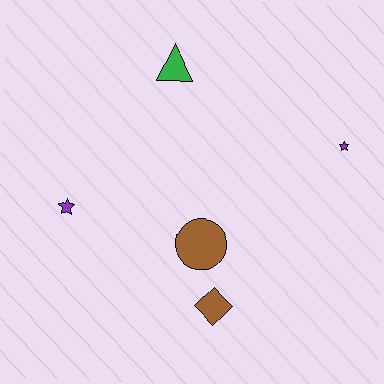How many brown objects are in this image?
There are 2 brown objects.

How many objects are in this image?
There are 5 objects.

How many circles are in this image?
There is 1 circle.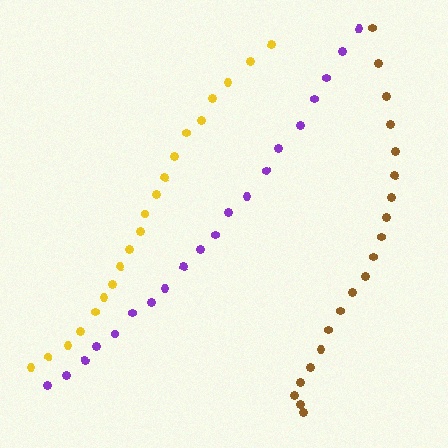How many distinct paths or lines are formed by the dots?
There are 3 distinct paths.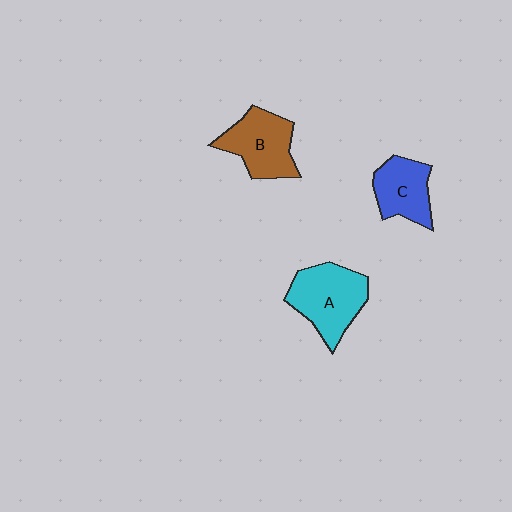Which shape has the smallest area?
Shape C (blue).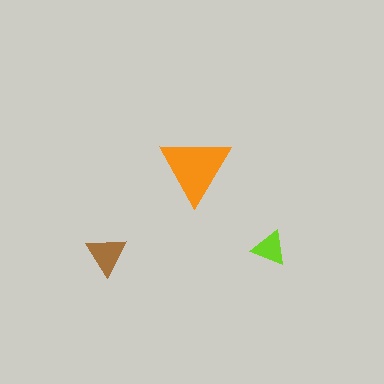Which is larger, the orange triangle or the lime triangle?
The orange one.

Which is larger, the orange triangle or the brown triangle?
The orange one.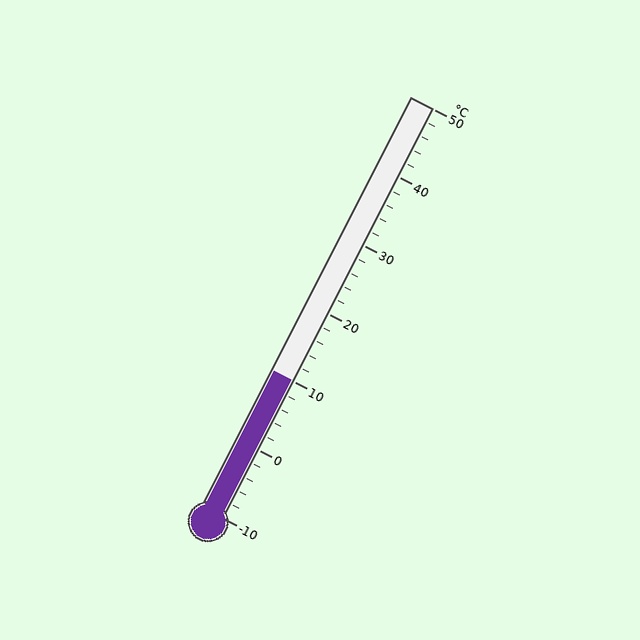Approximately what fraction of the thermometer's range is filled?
The thermometer is filled to approximately 35% of its range.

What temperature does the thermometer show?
The thermometer shows approximately 10°C.